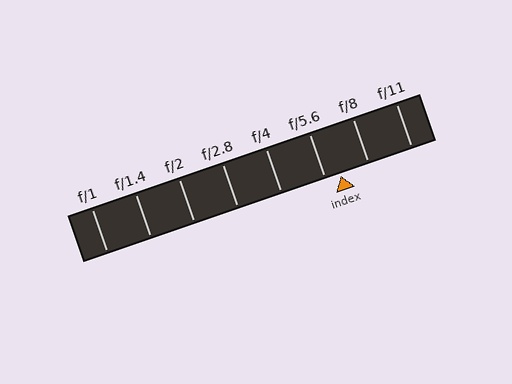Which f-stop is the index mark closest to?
The index mark is closest to f/5.6.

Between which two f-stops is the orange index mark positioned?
The index mark is between f/5.6 and f/8.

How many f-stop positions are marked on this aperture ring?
There are 8 f-stop positions marked.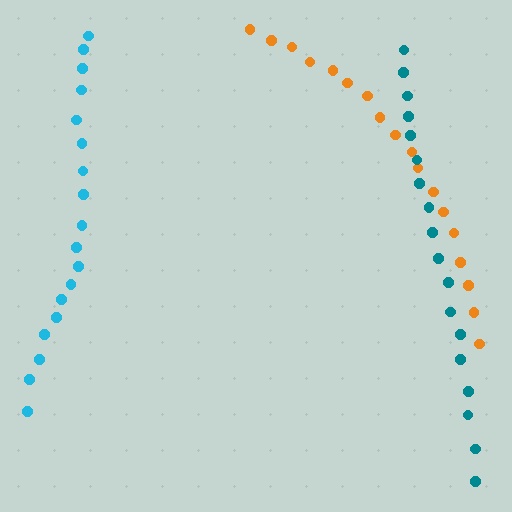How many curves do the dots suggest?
There are 3 distinct paths.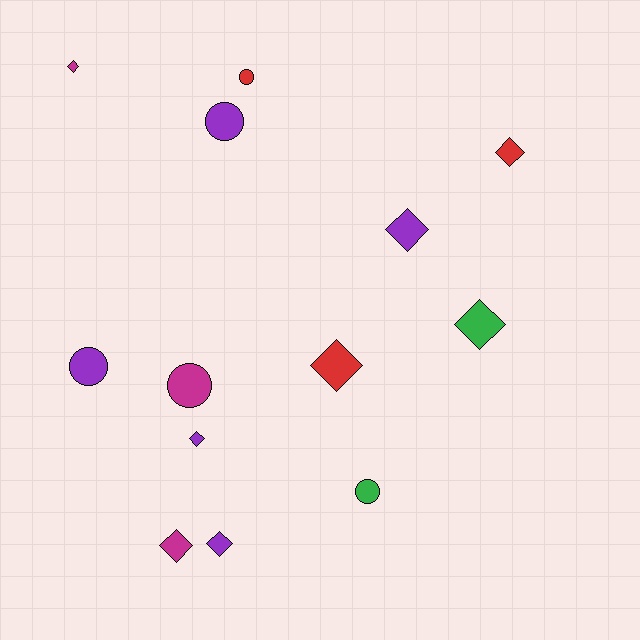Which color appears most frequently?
Purple, with 5 objects.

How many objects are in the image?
There are 13 objects.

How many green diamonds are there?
There is 1 green diamond.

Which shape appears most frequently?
Diamond, with 8 objects.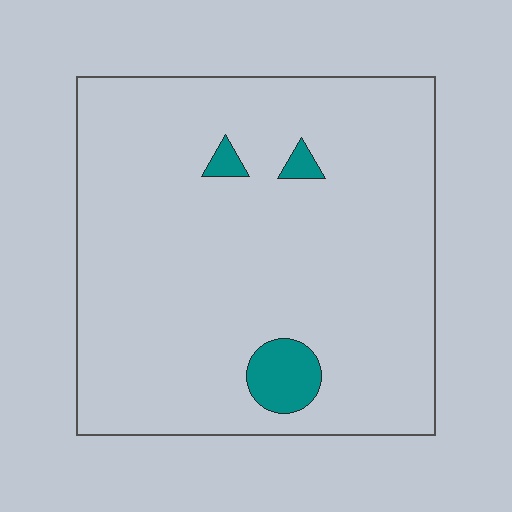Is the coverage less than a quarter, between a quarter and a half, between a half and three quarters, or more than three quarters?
Less than a quarter.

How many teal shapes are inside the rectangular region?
3.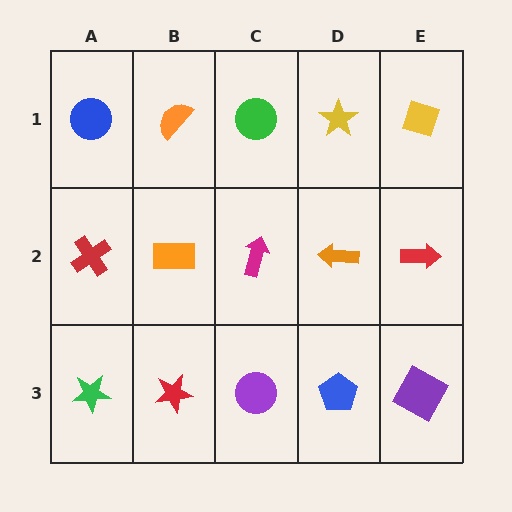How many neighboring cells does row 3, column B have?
3.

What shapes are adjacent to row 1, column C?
A magenta arrow (row 2, column C), an orange semicircle (row 1, column B), a yellow star (row 1, column D).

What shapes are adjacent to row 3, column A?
A red cross (row 2, column A), a red star (row 3, column B).